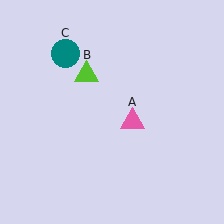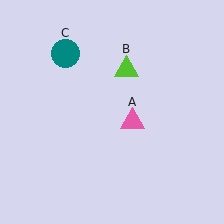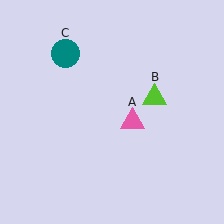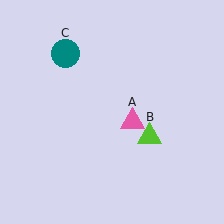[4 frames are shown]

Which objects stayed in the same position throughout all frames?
Pink triangle (object A) and teal circle (object C) remained stationary.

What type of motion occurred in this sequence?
The lime triangle (object B) rotated clockwise around the center of the scene.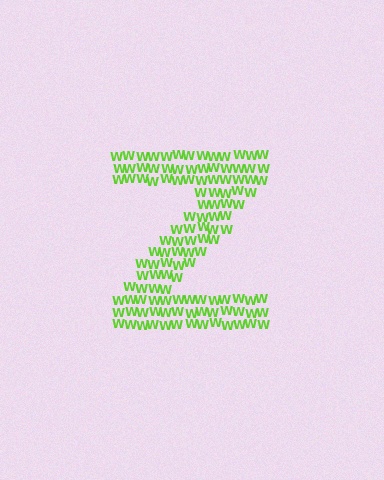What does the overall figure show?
The overall figure shows the letter Z.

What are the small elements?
The small elements are letter W's.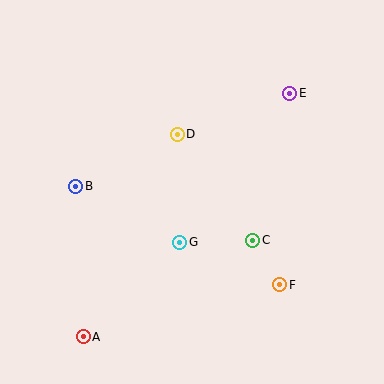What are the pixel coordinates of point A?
Point A is at (83, 337).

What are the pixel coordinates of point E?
Point E is at (290, 93).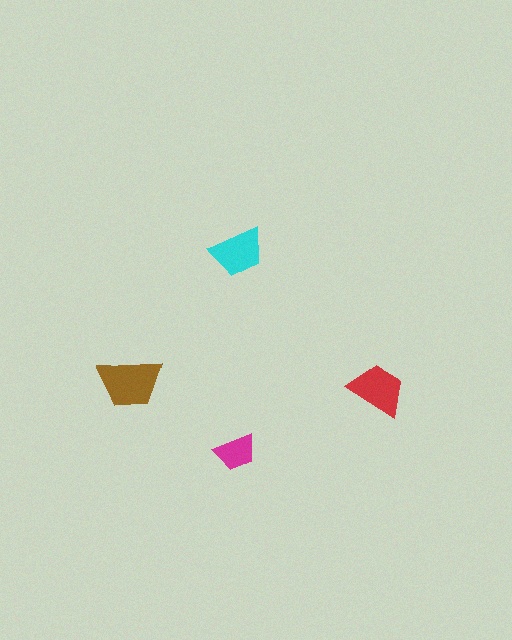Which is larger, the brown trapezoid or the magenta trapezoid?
The brown one.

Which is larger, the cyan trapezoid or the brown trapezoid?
The brown one.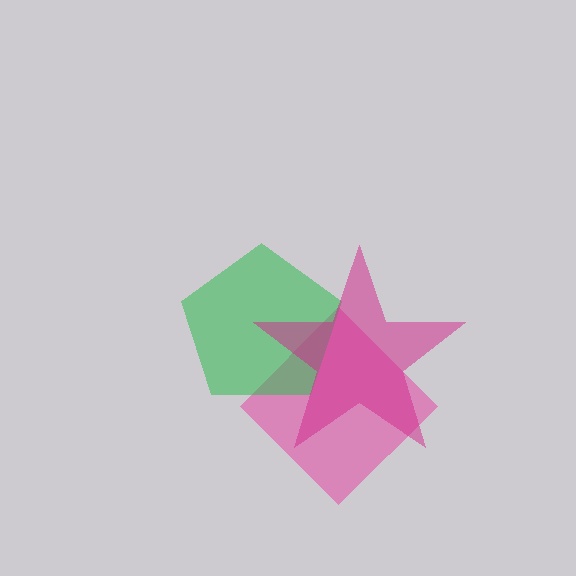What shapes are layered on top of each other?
The layered shapes are: a pink diamond, a green pentagon, a magenta star.